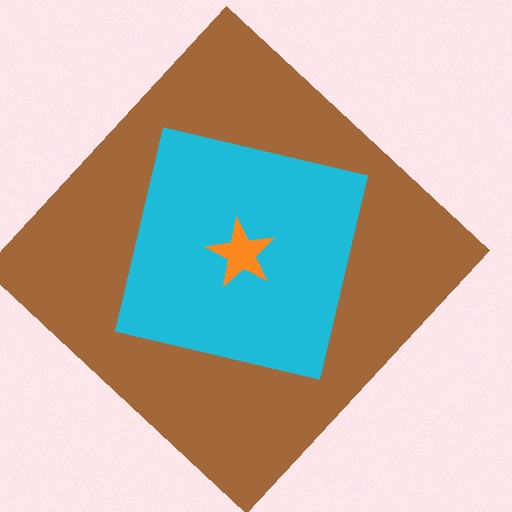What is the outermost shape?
The brown diamond.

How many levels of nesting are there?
3.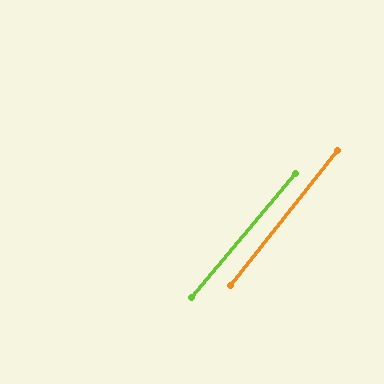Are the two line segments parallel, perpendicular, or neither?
Parallel — their directions differ by only 1.6°.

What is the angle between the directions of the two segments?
Approximately 2 degrees.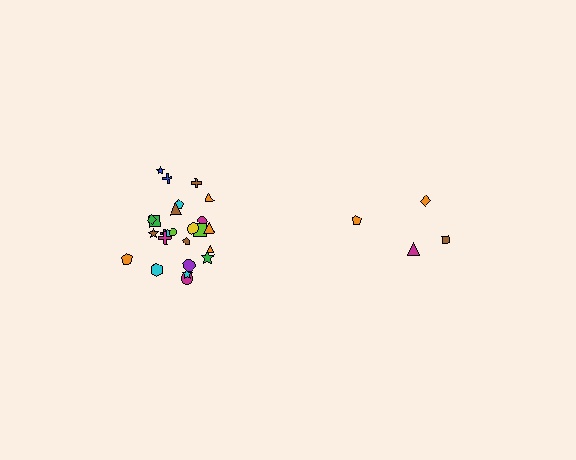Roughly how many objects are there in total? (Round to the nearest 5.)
Roughly 30 objects in total.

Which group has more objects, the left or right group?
The left group.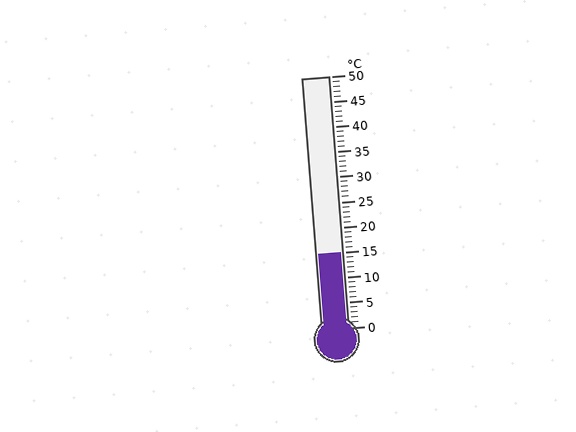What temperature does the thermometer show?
The thermometer shows approximately 15°C.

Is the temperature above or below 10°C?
The temperature is above 10°C.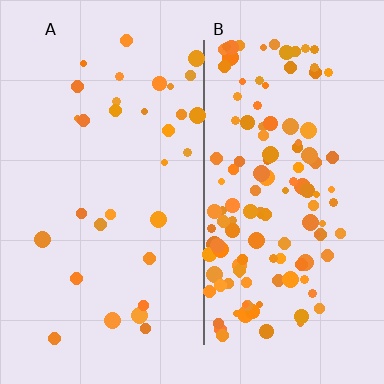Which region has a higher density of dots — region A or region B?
B (the right).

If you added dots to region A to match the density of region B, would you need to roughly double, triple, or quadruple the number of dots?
Approximately quadruple.